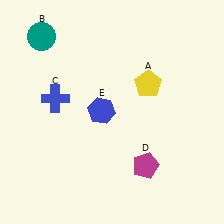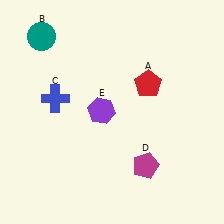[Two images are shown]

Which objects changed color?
A changed from yellow to red. E changed from blue to purple.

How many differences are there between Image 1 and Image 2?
There are 2 differences between the two images.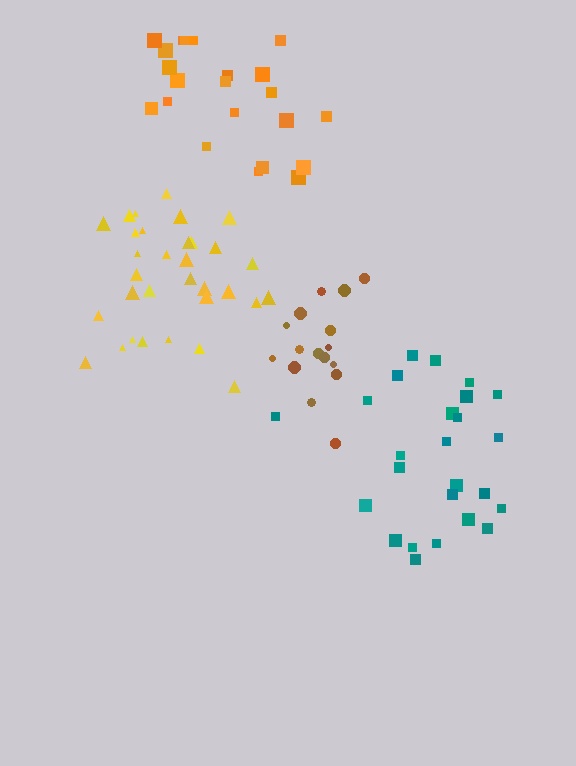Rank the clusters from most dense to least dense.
yellow, brown, teal, orange.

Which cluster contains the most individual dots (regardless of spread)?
Yellow (32).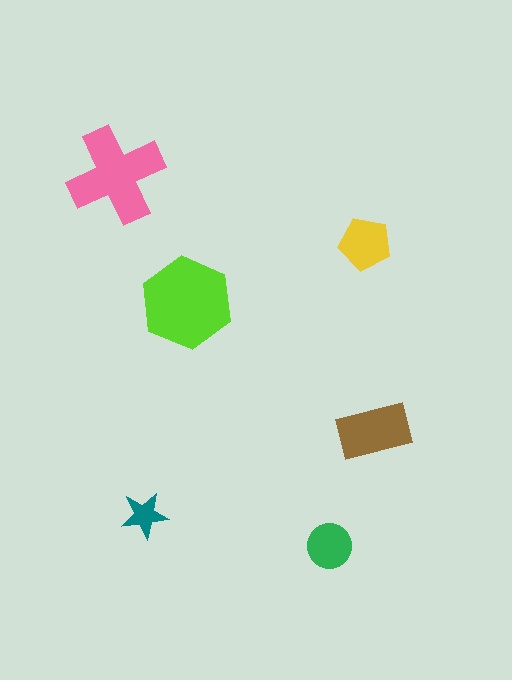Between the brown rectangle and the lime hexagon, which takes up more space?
The lime hexagon.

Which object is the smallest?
The teal star.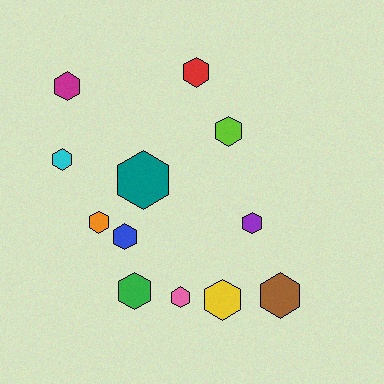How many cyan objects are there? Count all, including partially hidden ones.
There is 1 cyan object.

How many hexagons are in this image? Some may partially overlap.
There are 12 hexagons.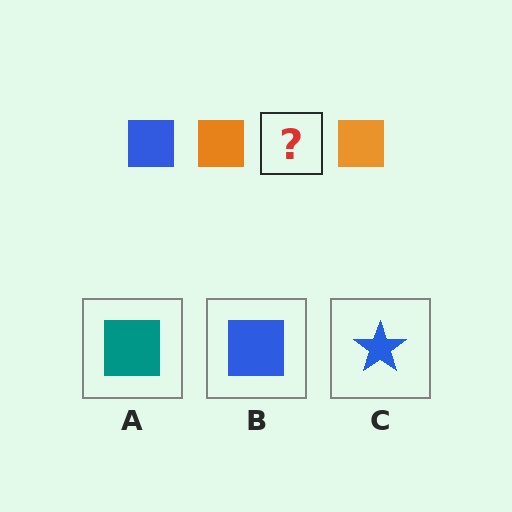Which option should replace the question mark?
Option B.